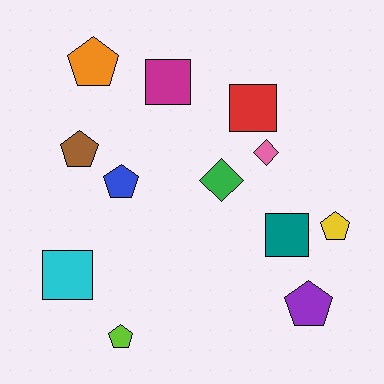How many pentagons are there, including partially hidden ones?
There are 6 pentagons.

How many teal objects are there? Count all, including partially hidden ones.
There is 1 teal object.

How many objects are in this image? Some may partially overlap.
There are 12 objects.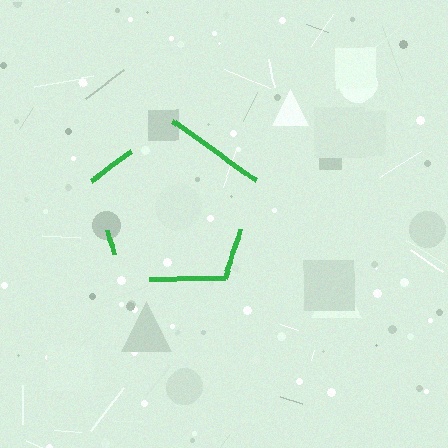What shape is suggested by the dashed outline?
The dashed outline suggests a pentagon.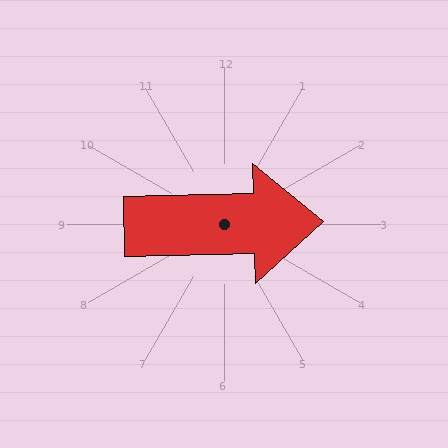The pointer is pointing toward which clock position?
Roughly 3 o'clock.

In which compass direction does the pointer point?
East.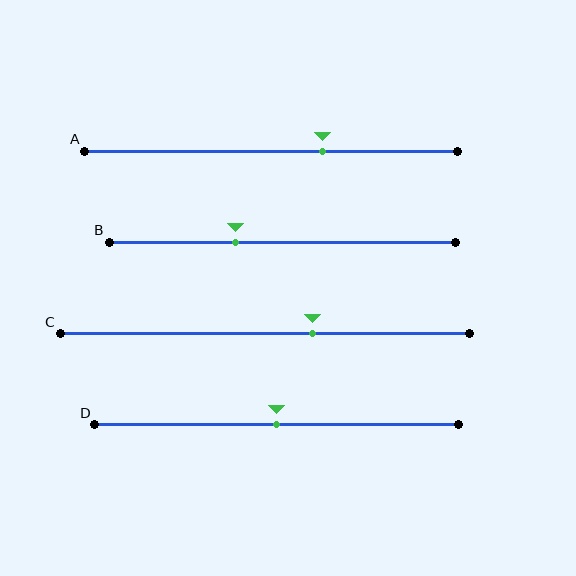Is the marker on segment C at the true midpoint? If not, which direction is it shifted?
No, the marker on segment C is shifted to the right by about 12% of the segment length.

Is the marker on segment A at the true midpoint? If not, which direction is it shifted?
No, the marker on segment A is shifted to the right by about 14% of the segment length.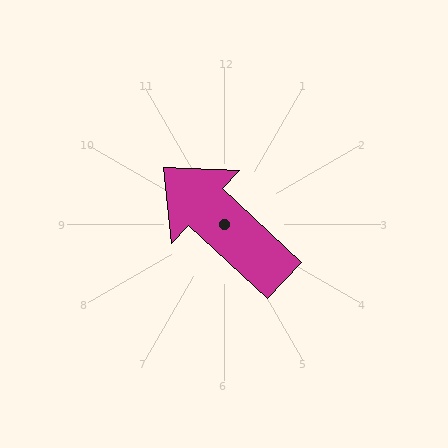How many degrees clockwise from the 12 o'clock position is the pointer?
Approximately 313 degrees.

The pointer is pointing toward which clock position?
Roughly 10 o'clock.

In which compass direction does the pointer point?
Northwest.